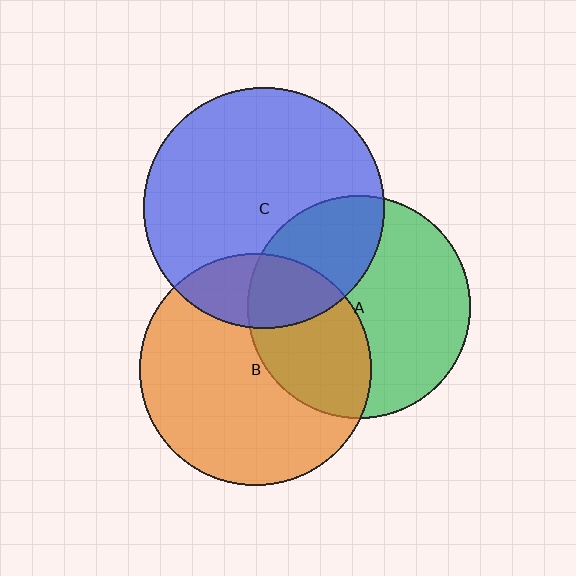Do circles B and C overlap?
Yes.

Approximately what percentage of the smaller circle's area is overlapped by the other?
Approximately 20%.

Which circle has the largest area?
Circle C (blue).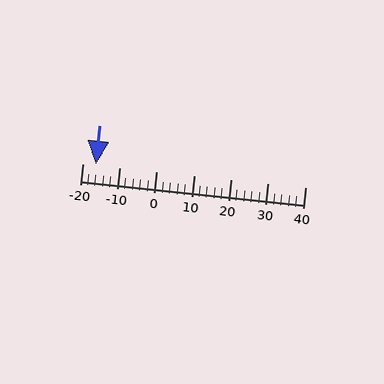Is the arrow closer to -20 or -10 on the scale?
The arrow is closer to -20.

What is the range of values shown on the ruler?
The ruler shows values from -20 to 40.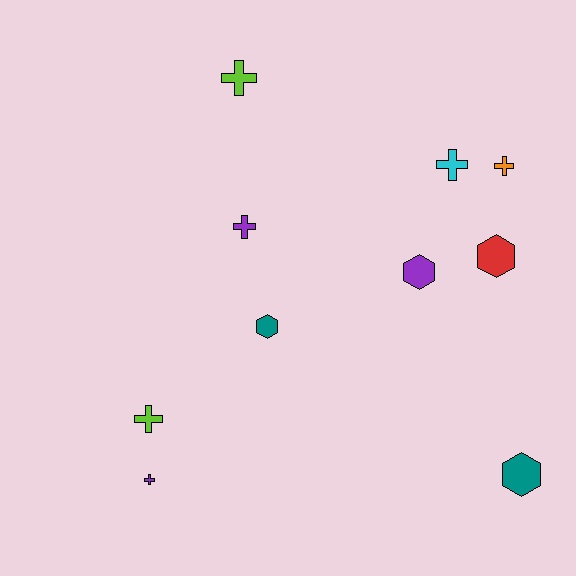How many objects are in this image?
There are 10 objects.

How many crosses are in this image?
There are 6 crosses.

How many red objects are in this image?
There is 1 red object.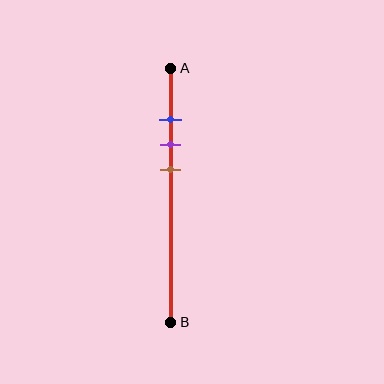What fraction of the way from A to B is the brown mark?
The brown mark is approximately 40% (0.4) of the way from A to B.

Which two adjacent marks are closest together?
The blue and purple marks are the closest adjacent pair.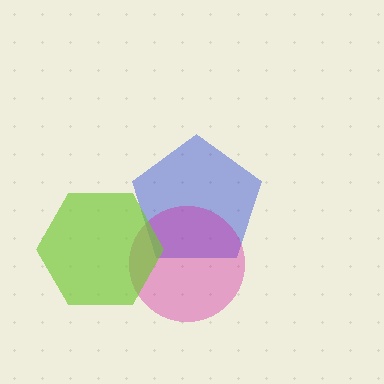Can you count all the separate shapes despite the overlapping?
Yes, there are 3 separate shapes.